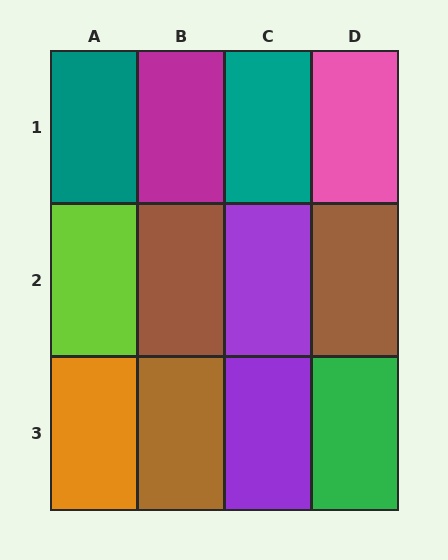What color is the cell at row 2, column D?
Brown.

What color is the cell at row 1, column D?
Pink.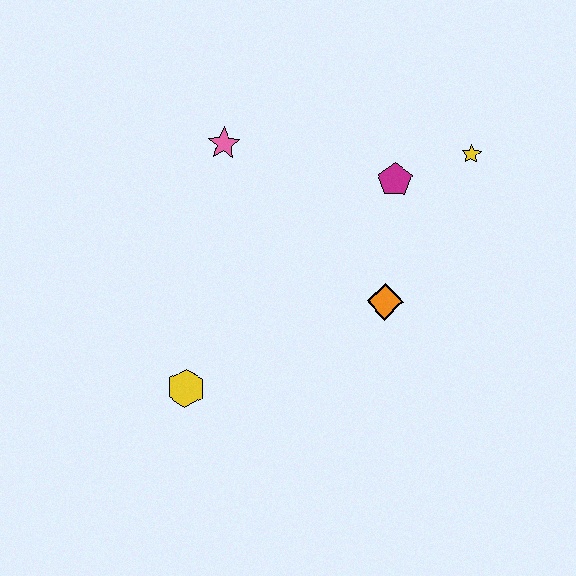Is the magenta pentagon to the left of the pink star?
No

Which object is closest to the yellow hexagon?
The orange diamond is closest to the yellow hexagon.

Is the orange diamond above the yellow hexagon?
Yes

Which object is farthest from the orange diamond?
The pink star is farthest from the orange diamond.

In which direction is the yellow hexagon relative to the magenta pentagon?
The yellow hexagon is below the magenta pentagon.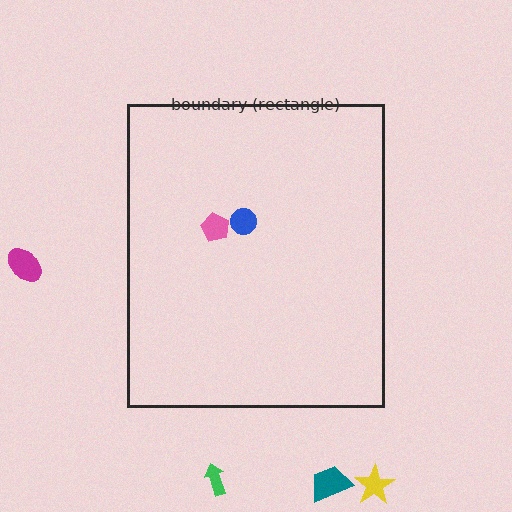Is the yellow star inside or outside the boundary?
Outside.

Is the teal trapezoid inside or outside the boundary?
Outside.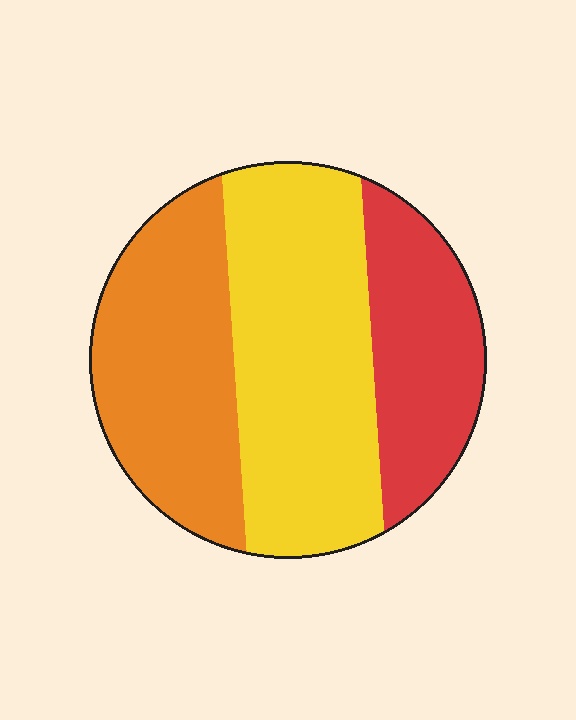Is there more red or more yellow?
Yellow.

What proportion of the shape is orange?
Orange covers around 35% of the shape.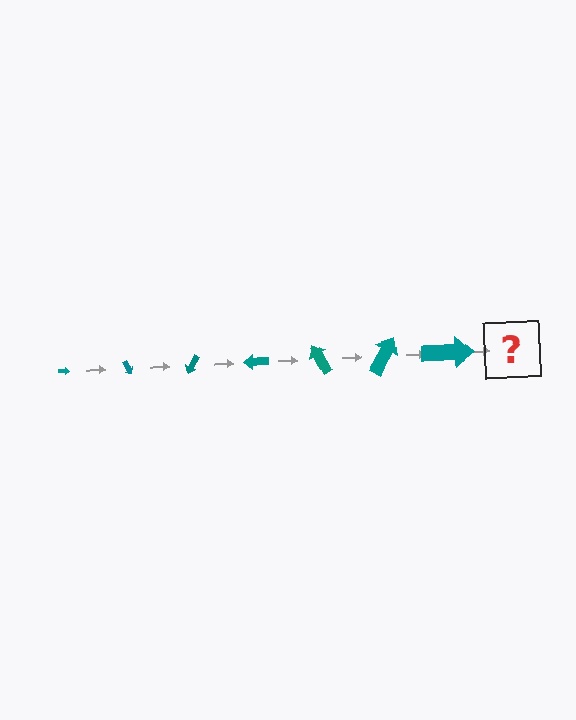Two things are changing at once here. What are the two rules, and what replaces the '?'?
The two rules are that the arrow grows larger each step and it rotates 60 degrees each step. The '?' should be an arrow, larger than the previous one and rotated 420 degrees from the start.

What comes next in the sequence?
The next element should be an arrow, larger than the previous one and rotated 420 degrees from the start.